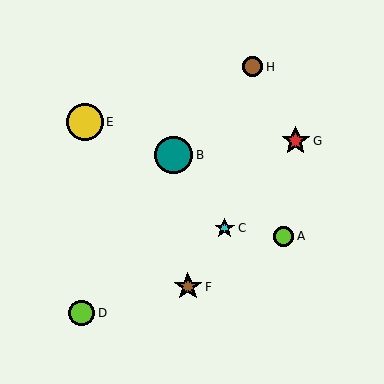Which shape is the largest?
The teal circle (labeled B) is the largest.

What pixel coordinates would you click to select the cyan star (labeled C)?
Click at (225, 228) to select the cyan star C.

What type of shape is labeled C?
Shape C is a cyan star.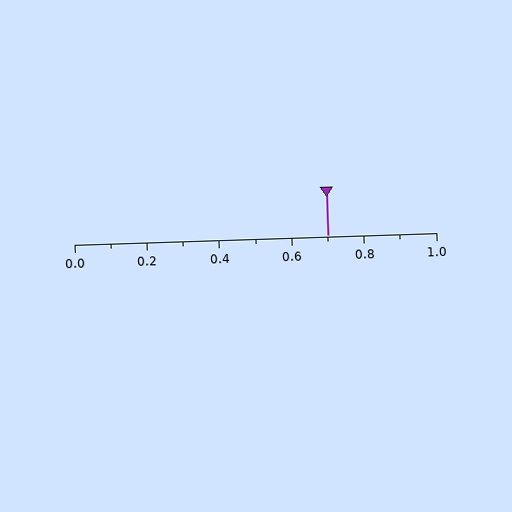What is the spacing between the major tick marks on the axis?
The major ticks are spaced 0.2 apart.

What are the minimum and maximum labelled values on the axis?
The axis runs from 0.0 to 1.0.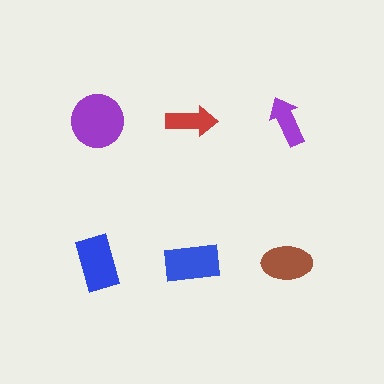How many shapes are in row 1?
3 shapes.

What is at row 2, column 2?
A blue rectangle.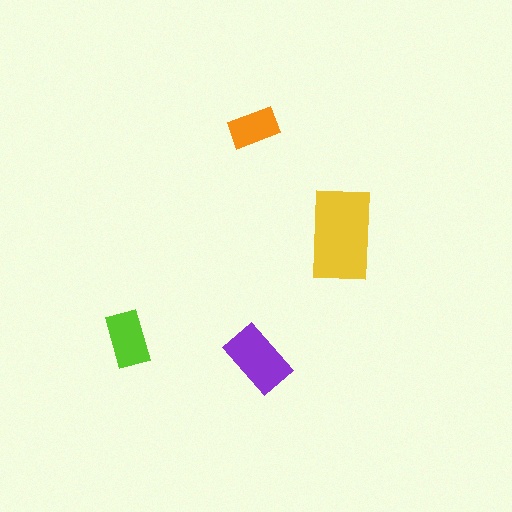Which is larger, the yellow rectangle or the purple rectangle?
The yellow one.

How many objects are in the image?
There are 4 objects in the image.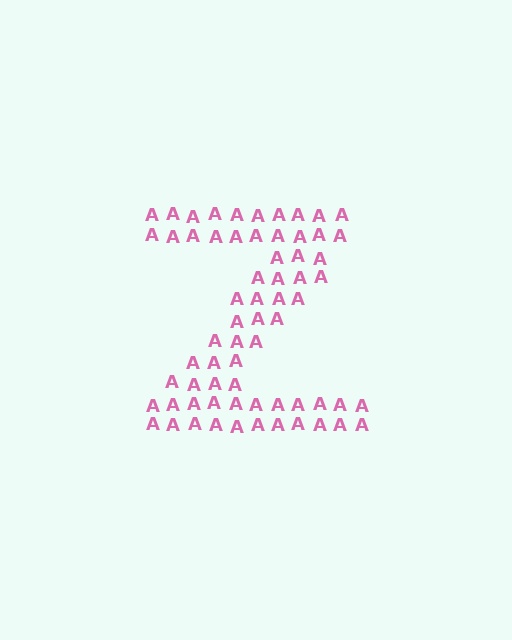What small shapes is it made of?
It is made of small letter A's.